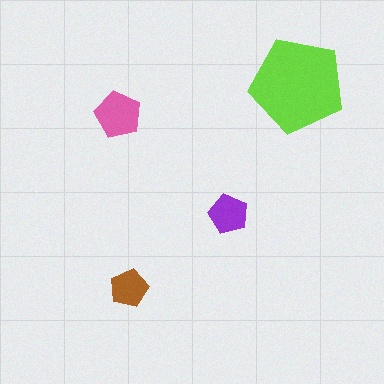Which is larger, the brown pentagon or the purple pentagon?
The purple one.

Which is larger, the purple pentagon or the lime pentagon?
The lime one.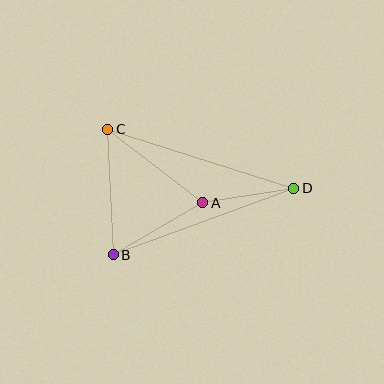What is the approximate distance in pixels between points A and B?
The distance between A and B is approximately 103 pixels.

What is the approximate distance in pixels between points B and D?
The distance between B and D is approximately 192 pixels.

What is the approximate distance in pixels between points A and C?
The distance between A and C is approximately 120 pixels.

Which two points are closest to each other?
Points A and D are closest to each other.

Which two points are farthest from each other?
Points C and D are farthest from each other.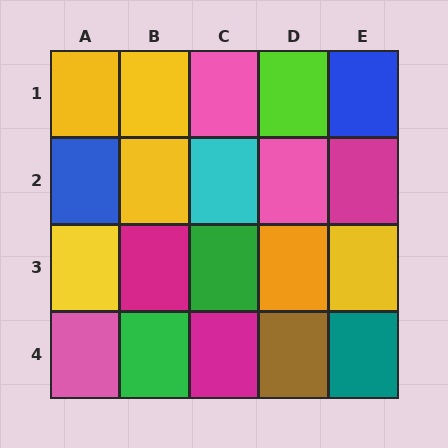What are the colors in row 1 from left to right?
Yellow, yellow, pink, lime, blue.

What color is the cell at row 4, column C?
Magenta.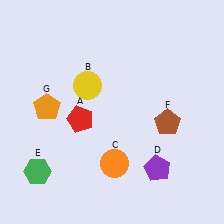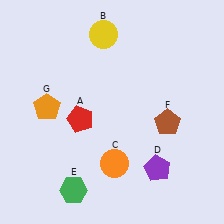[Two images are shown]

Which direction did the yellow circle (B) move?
The yellow circle (B) moved up.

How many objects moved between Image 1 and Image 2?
2 objects moved between the two images.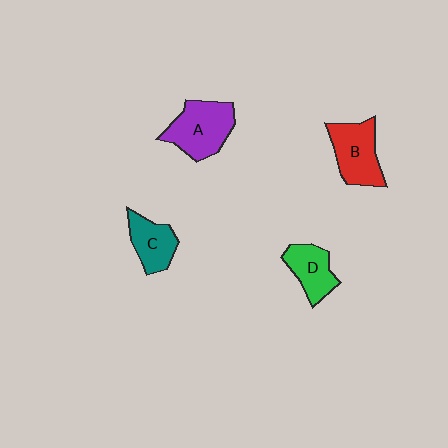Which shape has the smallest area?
Shape C (teal).